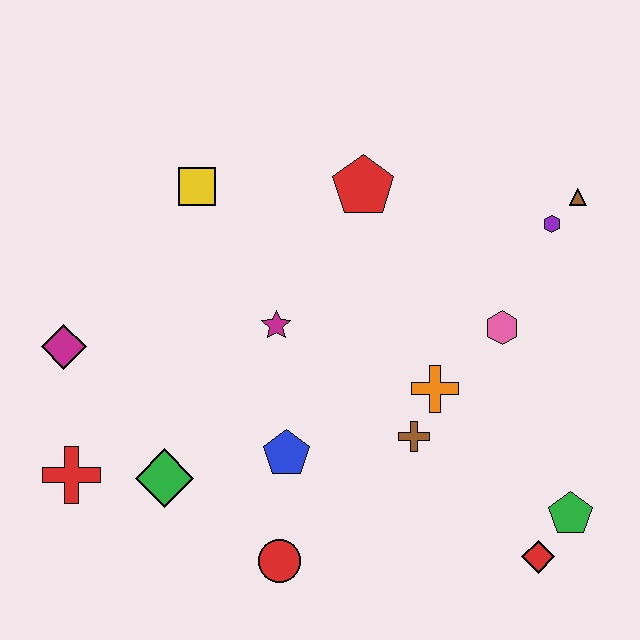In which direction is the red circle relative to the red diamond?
The red circle is to the left of the red diamond.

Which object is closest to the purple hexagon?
The brown triangle is closest to the purple hexagon.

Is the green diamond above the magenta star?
No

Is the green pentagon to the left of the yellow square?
No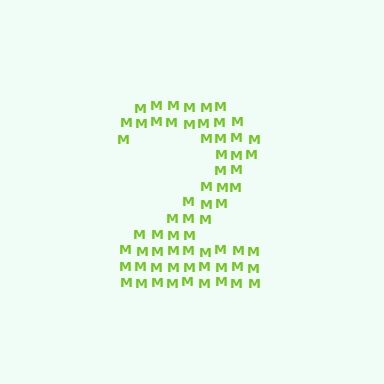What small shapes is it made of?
It is made of small letter M's.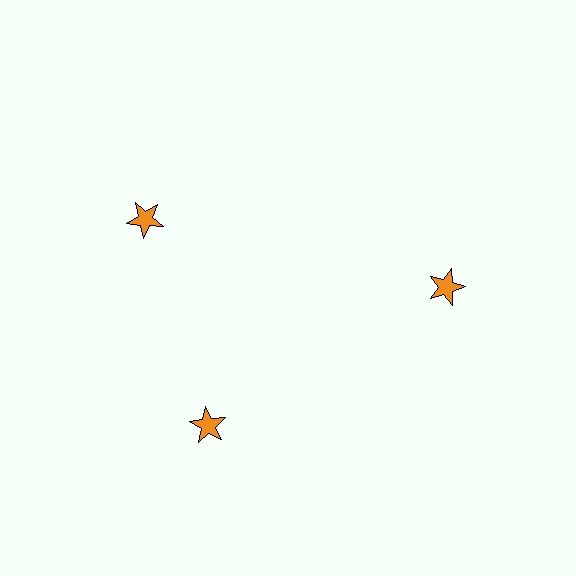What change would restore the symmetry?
The symmetry would be restored by rotating it back into even spacing with its neighbors so that all 3 stars sit at equal angles and equal distance from the center.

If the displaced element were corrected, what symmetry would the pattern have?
It would have 3-fold rotational symmetry — the pattern would map onto itself every 120 degrees.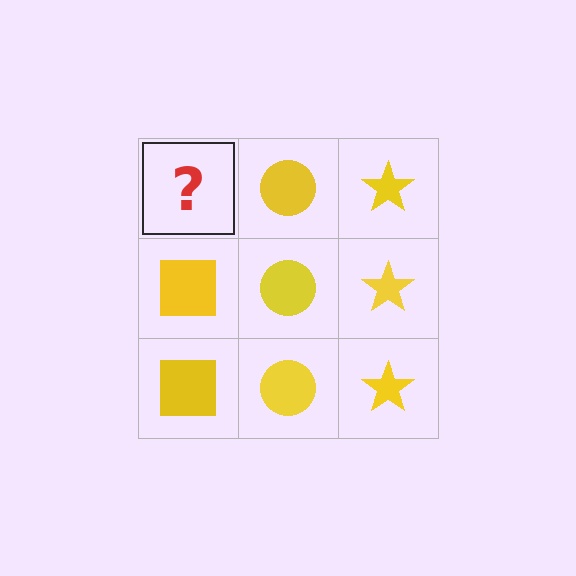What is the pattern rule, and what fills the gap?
The rule is that each column has a consistent shape. The gap should be filled with a yellow square.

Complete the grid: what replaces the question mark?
The question mark should be replaced with a yellow square.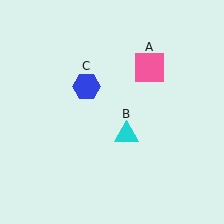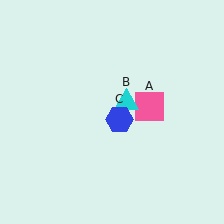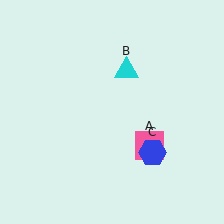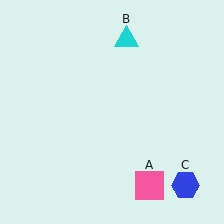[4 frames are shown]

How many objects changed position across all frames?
3 objects changed position: pink square (object A), cyan triangle (object B), blue hexagon (object C).